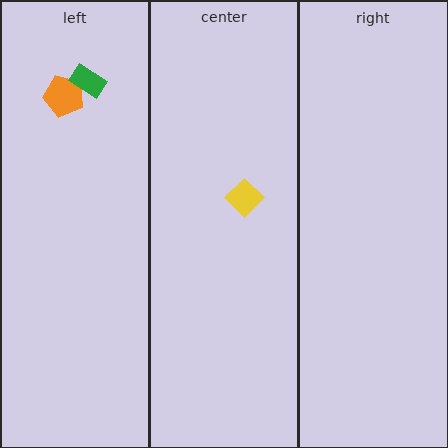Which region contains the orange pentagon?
The left region.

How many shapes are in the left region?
2.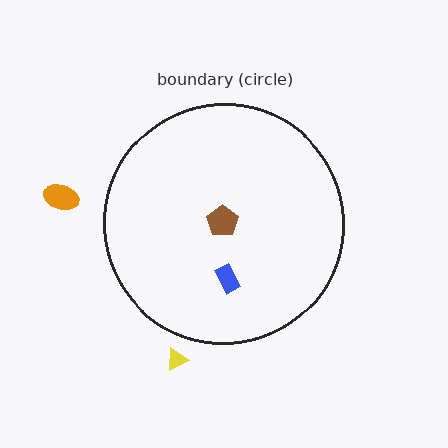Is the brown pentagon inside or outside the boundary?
Inside.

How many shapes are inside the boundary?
2 inside, 2 outside.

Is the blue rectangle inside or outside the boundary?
Inside.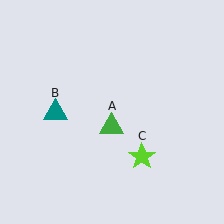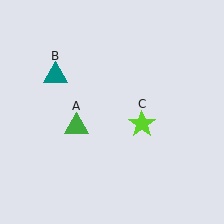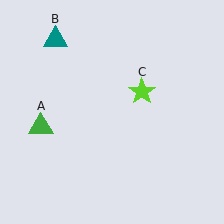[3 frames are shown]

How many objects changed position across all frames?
3 objects changed position: green triangle (object A), teal triangle (object B), lime star (object C).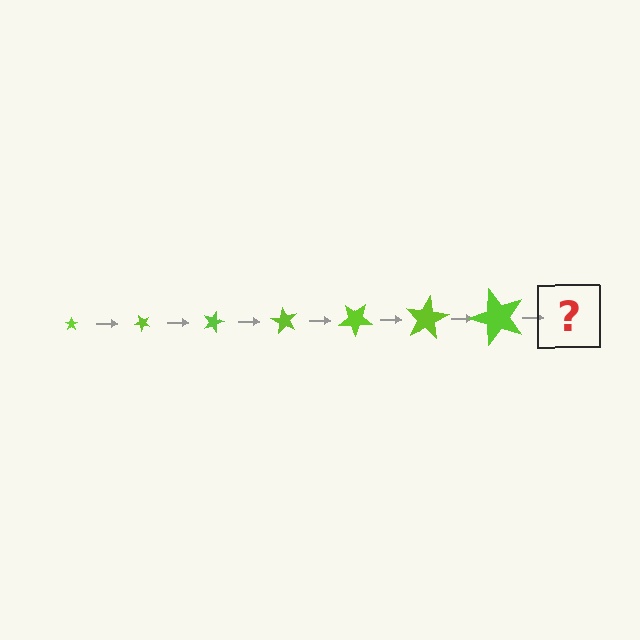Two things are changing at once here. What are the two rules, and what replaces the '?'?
The two rules are that the star grows larger each step and it rotates 45 degrees each step. The '?' should be a star, larger than the previous one and rotated 315 degrees from the start.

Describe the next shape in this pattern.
It should be a star, larger than the previous one and rotated 315 degrees from the start.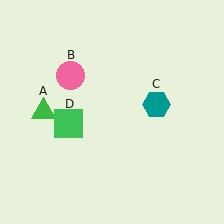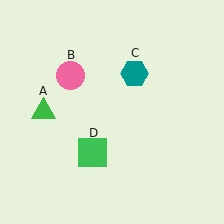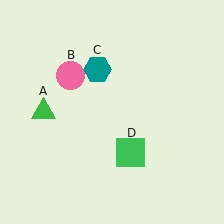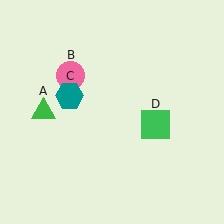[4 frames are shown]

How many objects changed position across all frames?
2 objects changed position: teal hexagon (object C), green square (object D).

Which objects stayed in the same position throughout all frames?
Green triangle (object A) and pink circle (object B) remained stationary.